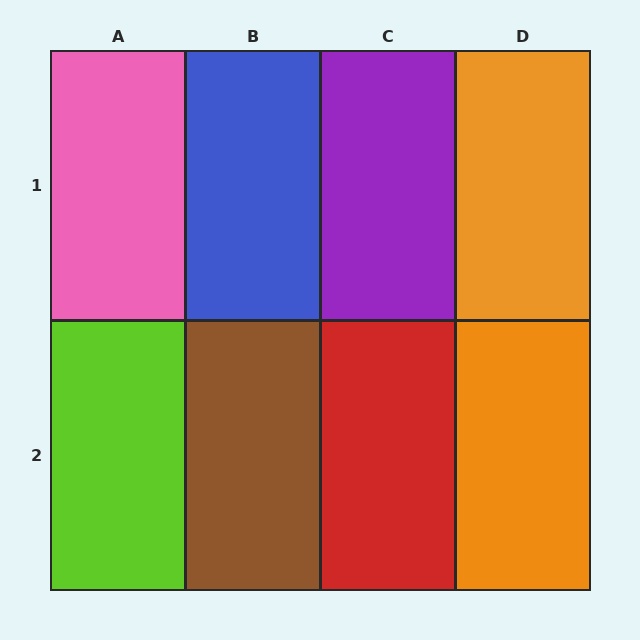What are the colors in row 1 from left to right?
Pink, blue, purple, orange.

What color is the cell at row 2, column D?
Orange.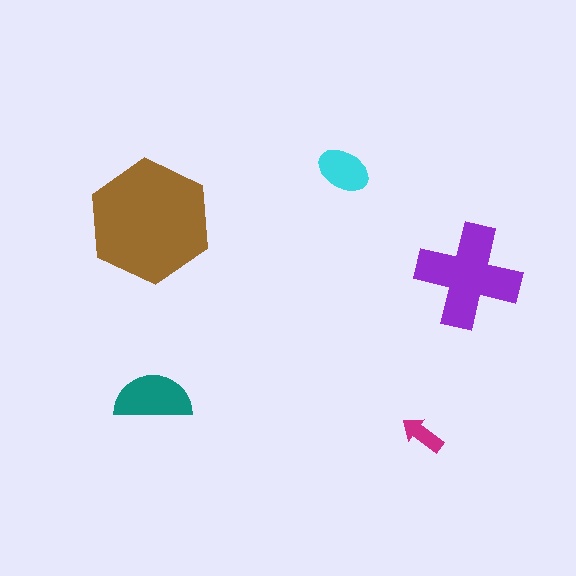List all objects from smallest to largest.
The magenta arrow, the cyan ellipse, the teal semicircle, the purple cross, the brown hexagon.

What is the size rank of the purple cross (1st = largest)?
2nd.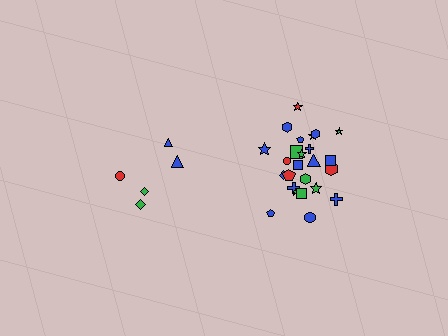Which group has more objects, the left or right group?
The right group.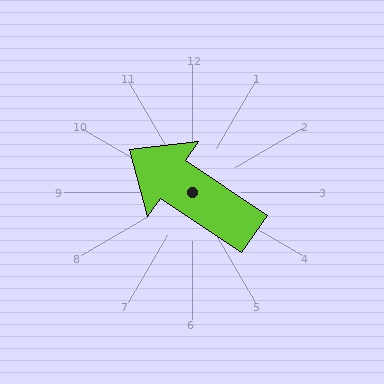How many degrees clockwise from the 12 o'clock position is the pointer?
Approximately 304 degrees.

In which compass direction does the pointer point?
Northwest.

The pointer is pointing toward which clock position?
Roughly 10 o'clock.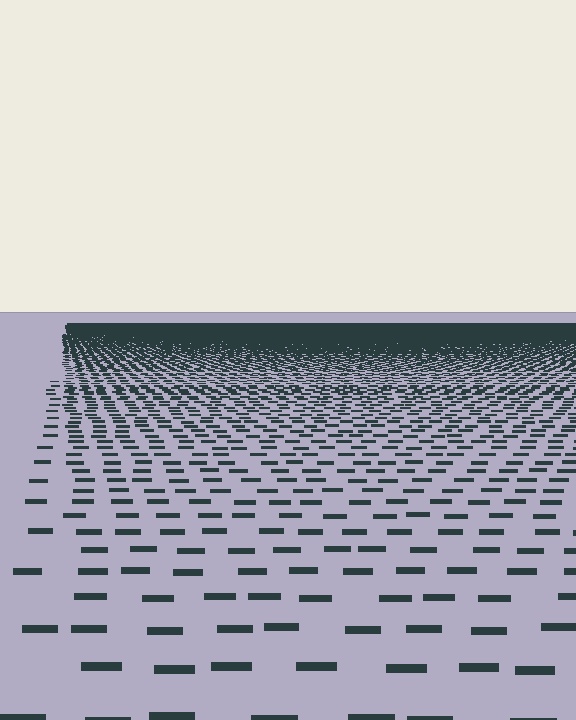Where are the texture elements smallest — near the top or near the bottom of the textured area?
Near the top.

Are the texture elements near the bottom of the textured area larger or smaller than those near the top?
Larger. Near the bottom, elements are closer to the viewer and appear at a bigger on-screen size.